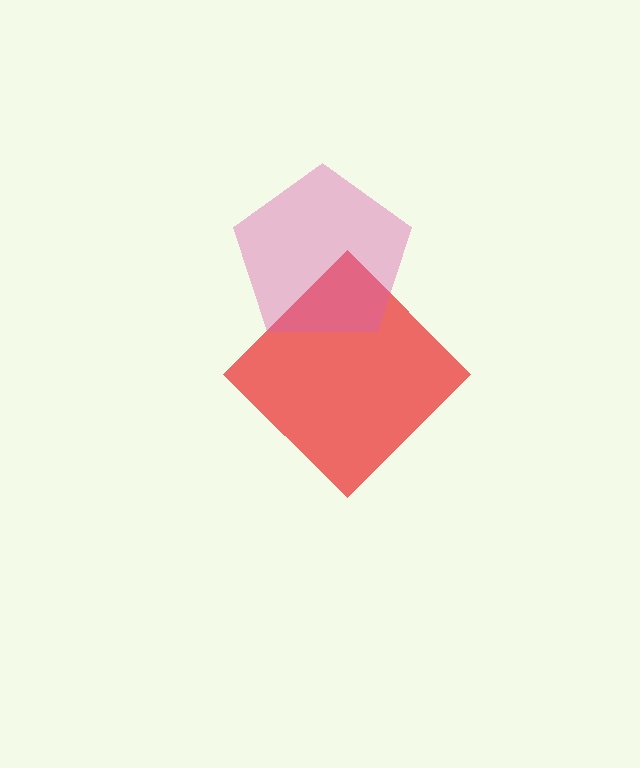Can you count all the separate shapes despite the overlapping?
Yes, there are 2 separate shapes.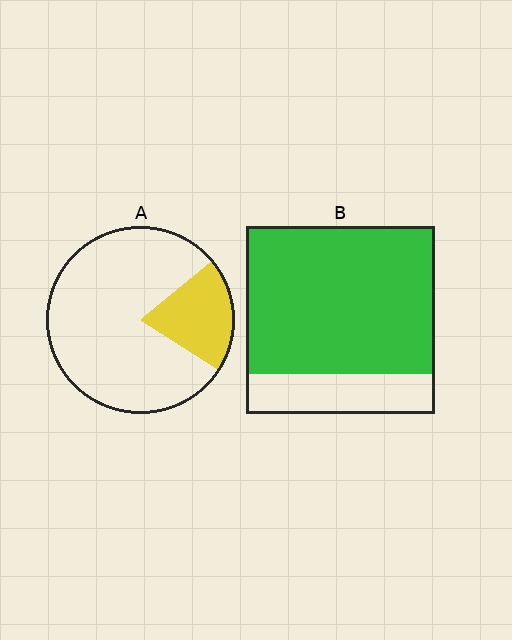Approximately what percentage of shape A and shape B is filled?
A is approximately 20% and B is approximately 80%.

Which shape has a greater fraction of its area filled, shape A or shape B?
Shape B.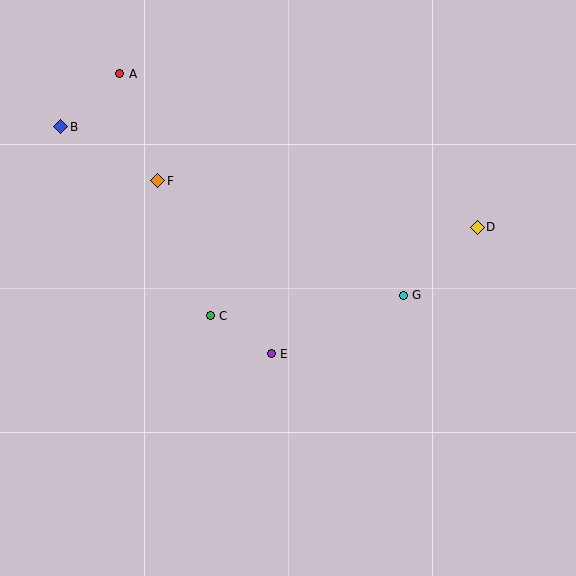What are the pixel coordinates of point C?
Point C is at (210, 316).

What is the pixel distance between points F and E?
The distance between F and E is 207 pixels.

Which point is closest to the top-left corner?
Point B is closest to the top-left corner.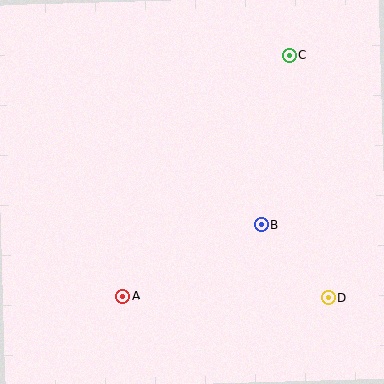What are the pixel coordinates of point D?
Point D is at (328, 298).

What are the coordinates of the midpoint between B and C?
The midpoint between B and C is at (275, 140).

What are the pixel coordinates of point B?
Point B is at (261, 225).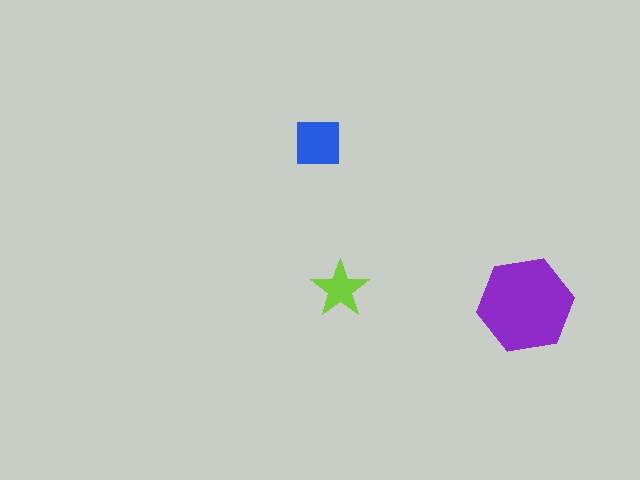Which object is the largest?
The purple hexagon.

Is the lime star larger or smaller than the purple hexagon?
Smaller.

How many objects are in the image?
There are 3 objects in the image.